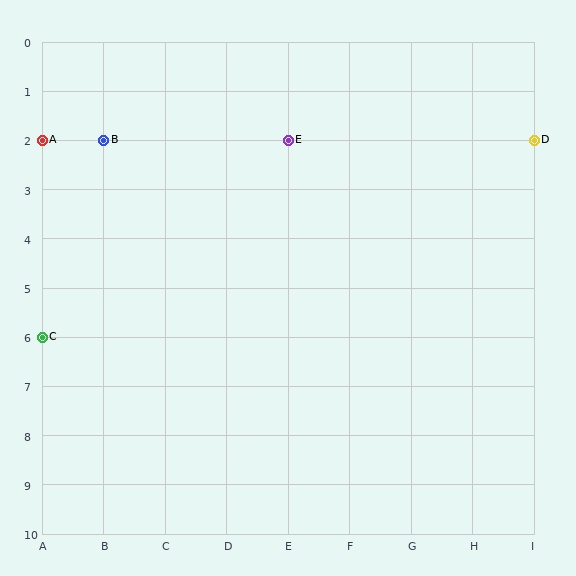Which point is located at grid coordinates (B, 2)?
Point B is at (B, 2).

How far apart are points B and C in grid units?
Points B and C are 1 column and 4 rows apart (about 4.1 grid units diagonally).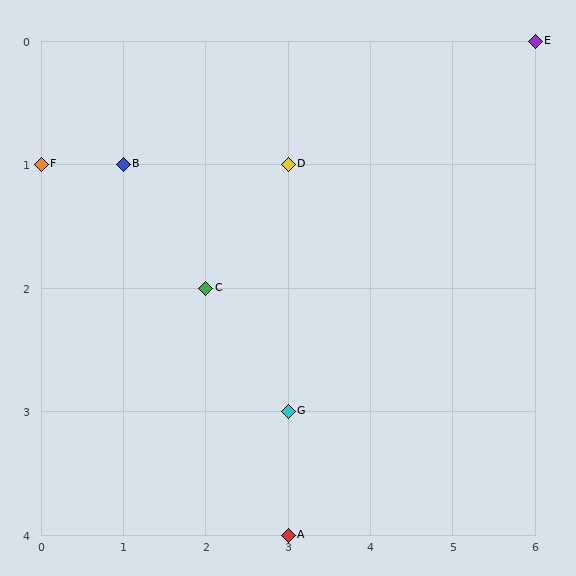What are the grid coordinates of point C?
Point C is at grid coordinates (2, 2).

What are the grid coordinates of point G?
Point G is at grid coordinates (3, 3).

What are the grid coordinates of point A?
Point A is at grid coordinates (3, 4).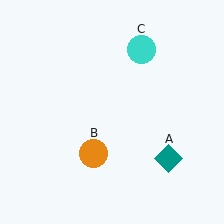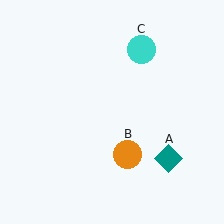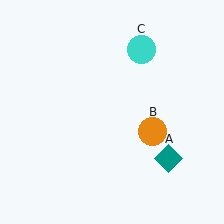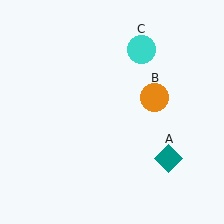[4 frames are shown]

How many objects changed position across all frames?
1 object changed position: orange circle (object B).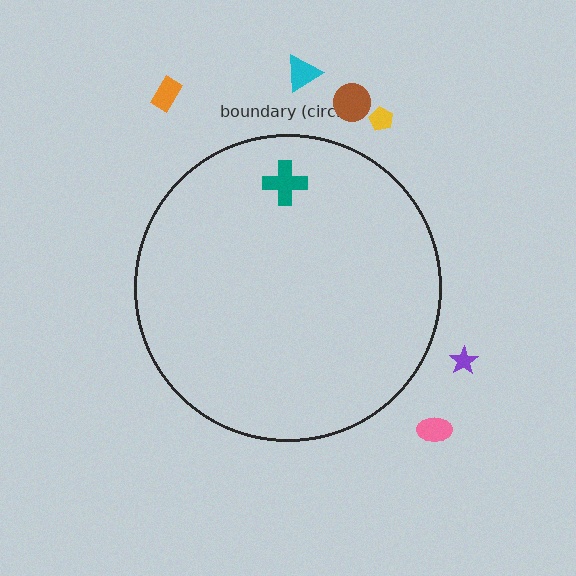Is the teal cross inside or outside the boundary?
Inside.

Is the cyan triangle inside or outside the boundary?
Outside.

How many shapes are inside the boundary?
1 inside, 6 outside.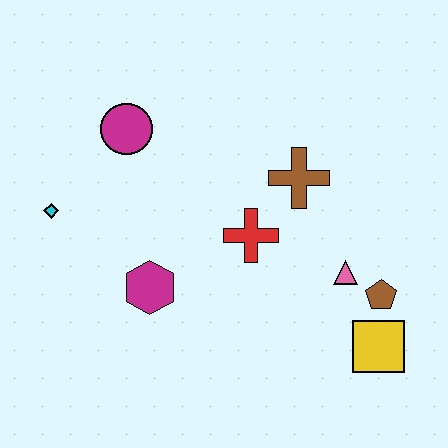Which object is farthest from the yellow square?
The cyan diamond is farthest from the yellow square.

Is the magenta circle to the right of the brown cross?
No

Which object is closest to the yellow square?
The brown pentagon is closest to the yellow square.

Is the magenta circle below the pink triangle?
No